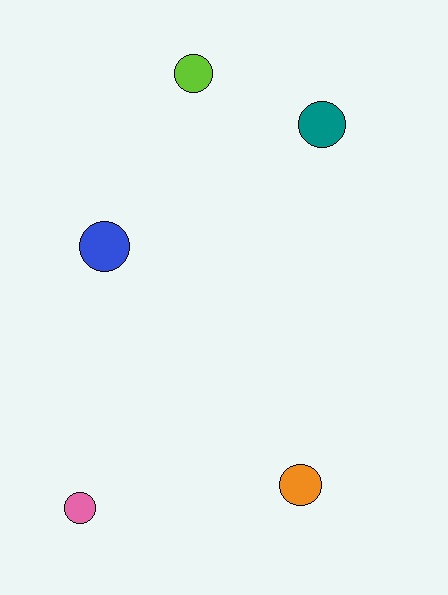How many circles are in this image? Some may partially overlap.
There are 5 circles.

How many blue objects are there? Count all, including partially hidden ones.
There is 1 blue object.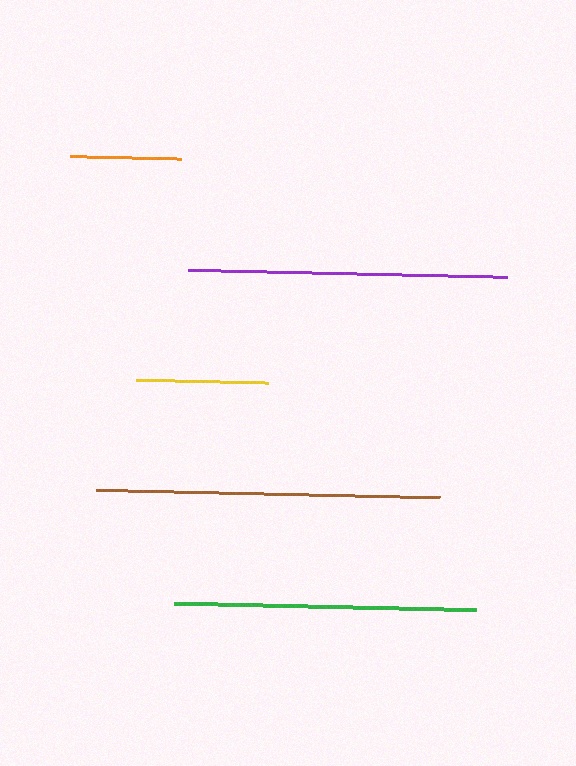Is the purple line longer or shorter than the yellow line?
The purple line is longer than the yellow line.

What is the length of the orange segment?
The orange segment is approximately 111 pixels long.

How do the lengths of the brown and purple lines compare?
The brown and purple lines are approximately the same length.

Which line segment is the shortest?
The orange line is the shortest at approximately 111 pixels.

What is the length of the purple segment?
The purple segment is approximately 319 pixels long.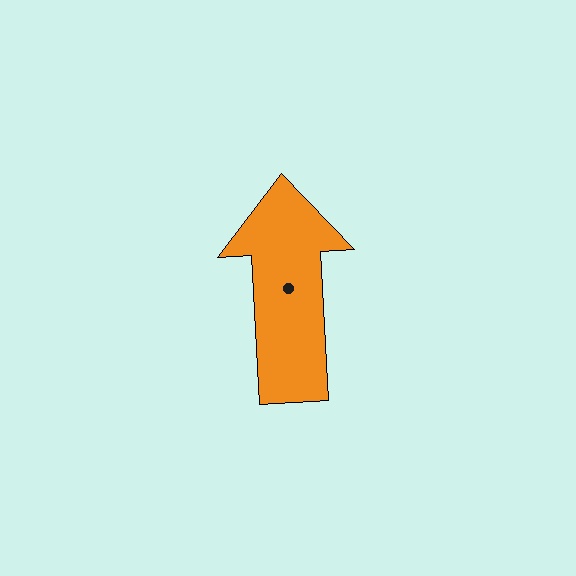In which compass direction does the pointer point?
North.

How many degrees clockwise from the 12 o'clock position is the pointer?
Approximately 357 degrees.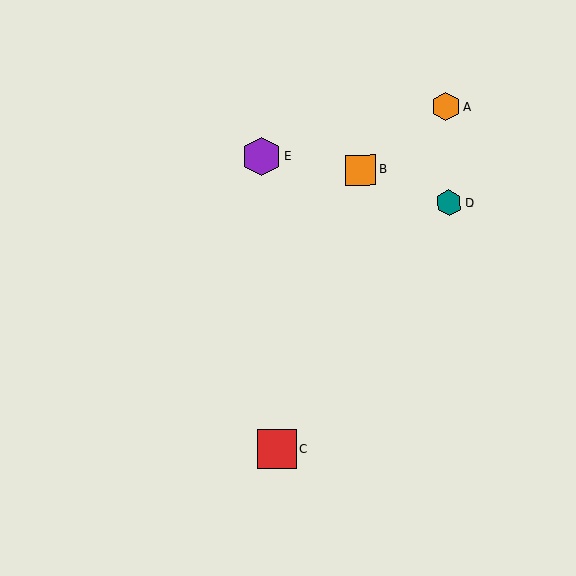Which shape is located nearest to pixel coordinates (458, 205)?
The teal hexagon (labeled D) at (449, 203) is nearest to that location.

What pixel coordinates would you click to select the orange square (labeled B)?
Click at (361, 170) to select the orange square B.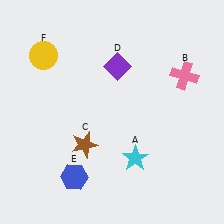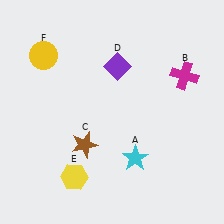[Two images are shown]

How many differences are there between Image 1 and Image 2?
There are 2 differences between the two images.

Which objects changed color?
B changed from pink to magenta. E changed from blue to yellow.